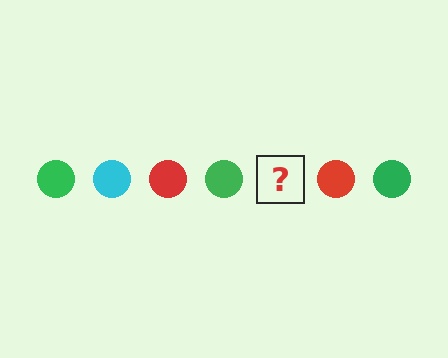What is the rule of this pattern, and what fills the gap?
The rule is that the pattern cycles through green, cyan, red circles. The gap should be filled with a cyan circle.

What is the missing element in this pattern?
The missing element is a cyan circle.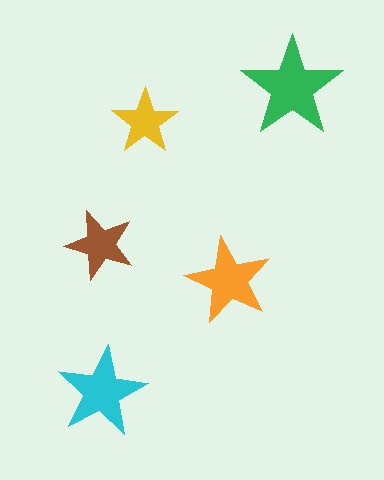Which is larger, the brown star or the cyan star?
The cyan one.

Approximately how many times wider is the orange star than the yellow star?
About 1.5 times wider.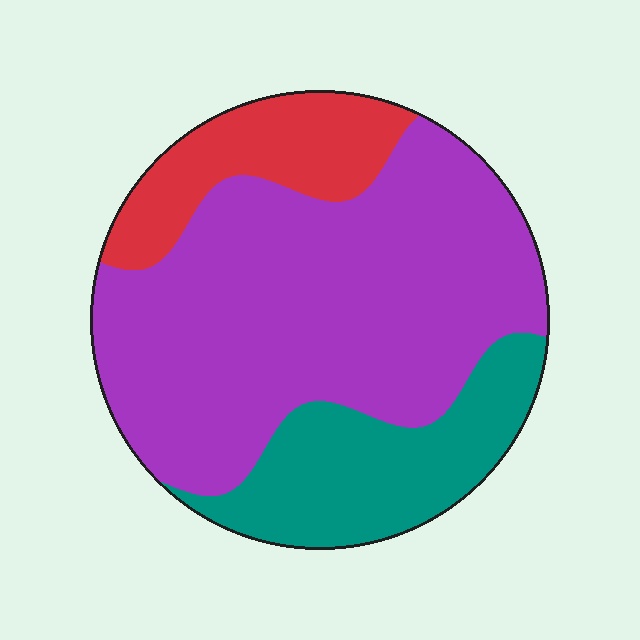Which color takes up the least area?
Red, at roughly 15%.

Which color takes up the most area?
Purple, at roughly 60%.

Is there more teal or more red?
Teal.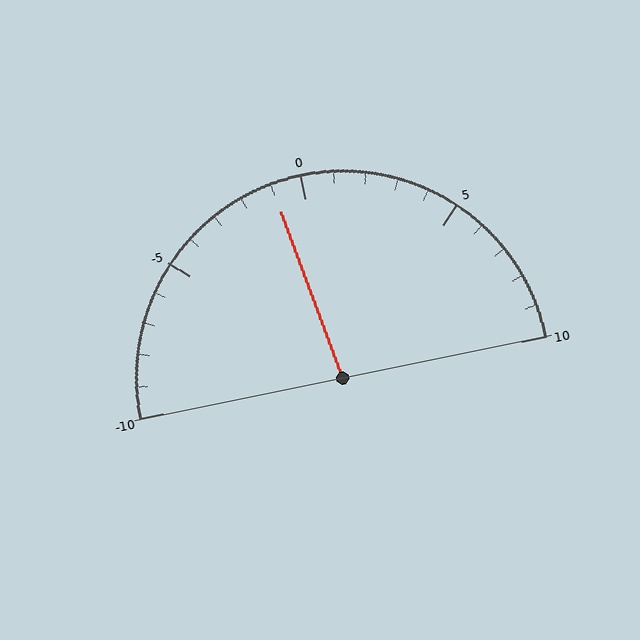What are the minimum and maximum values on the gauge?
The gauge ranges from -10 to 10.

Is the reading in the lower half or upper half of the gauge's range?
The reading is in the lower half of the range (-10 to 10).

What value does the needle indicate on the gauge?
The needle indicates approximately -1.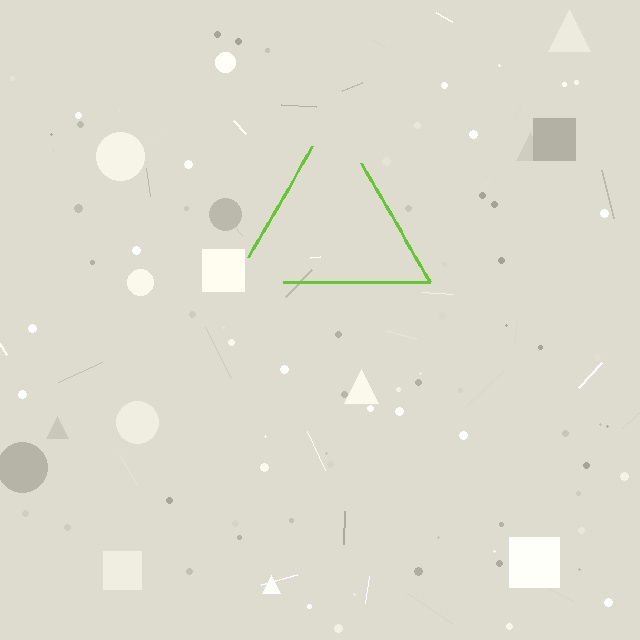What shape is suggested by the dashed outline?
The dashed outline suggests a triangle.